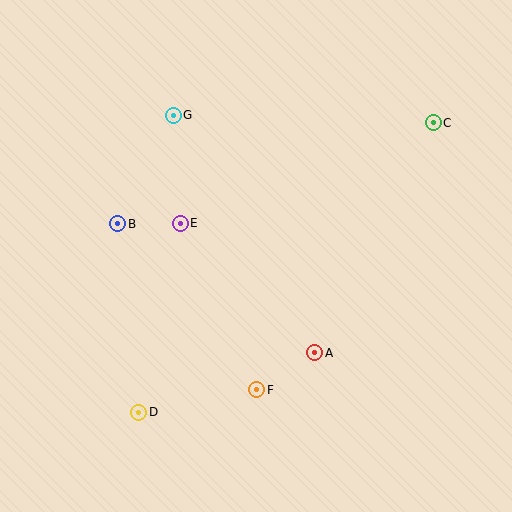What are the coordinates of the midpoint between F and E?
The midpoint between F and E is at (218, 306).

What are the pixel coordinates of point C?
Point C is at (433, 123).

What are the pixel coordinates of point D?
Point D is at (139, 412).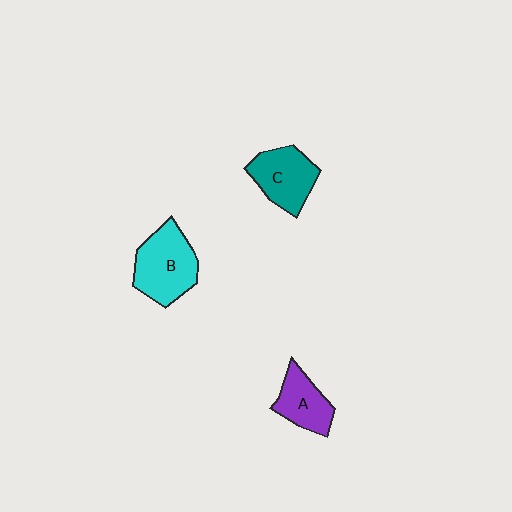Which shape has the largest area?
Shape B (cyan).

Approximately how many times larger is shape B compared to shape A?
Approximately 1.5 times.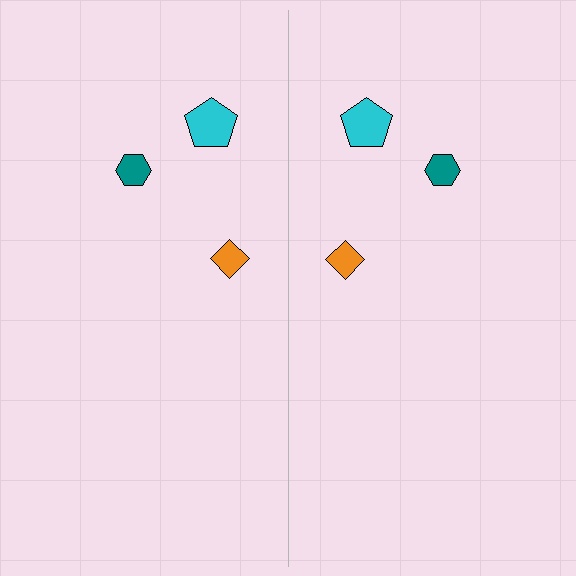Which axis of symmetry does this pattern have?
The pattern has a vertical axis of symmetry running through the center of the image.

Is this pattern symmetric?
Yes, this pattern has bilateral (reflection) symmetry.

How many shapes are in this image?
There are 6 shapes in this image.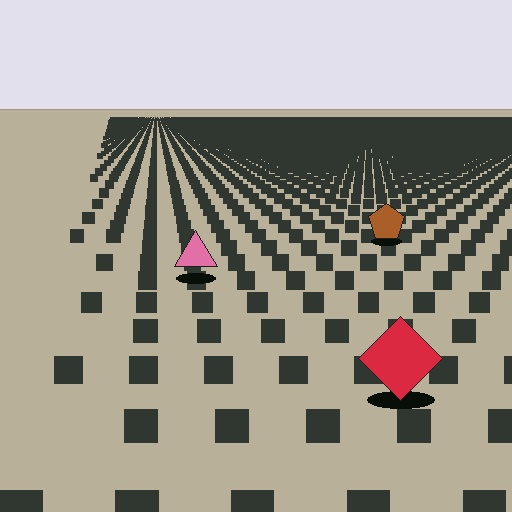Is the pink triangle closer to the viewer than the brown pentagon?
Yes. The pink triangle is closer — you can tell from the texture gradient: the ground texture is coarser near it.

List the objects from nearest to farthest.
From nearest to farthest: the red diamond, the pink triangle, the brown pentagon.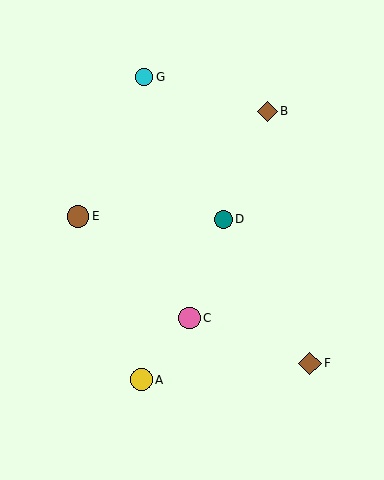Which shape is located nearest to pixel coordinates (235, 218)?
The teal circle (labeled D) at (224, 219) is nearest to that location.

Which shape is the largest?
The brown diamond (labeled F) is the largest.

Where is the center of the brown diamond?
The center of the brown diamond is at (267, 111).